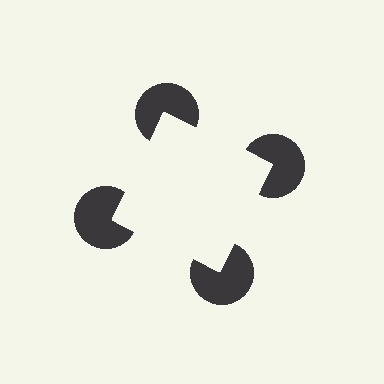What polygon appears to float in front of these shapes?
An illusory square — its edges are inferred from the aligned wedge cuts in the pac-man discs, not physically drawn.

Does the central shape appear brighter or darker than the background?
It typically appears slightly brighter than the background, even though no actual brightness change is drawn.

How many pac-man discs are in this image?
There are 4 — one at each vertex of the illusory square.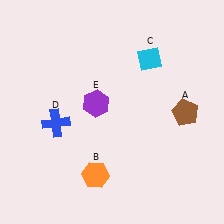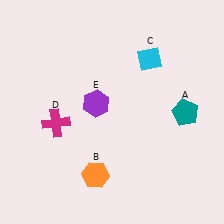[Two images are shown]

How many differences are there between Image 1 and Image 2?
There are 2 differences between the two images.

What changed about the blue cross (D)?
In Image 1, D is blue. In Image 2, it changed to magenta.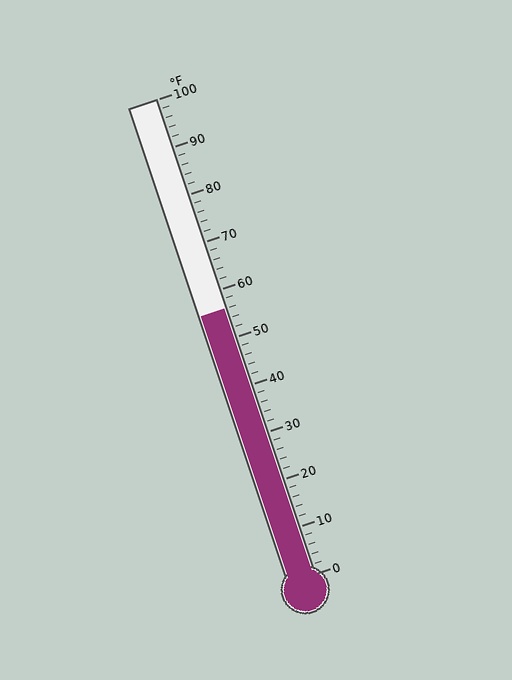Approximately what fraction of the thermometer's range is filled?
The thermometer is filled to approximately 55% of its range.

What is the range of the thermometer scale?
The thermometer scale ranges from 0°F to 100°F.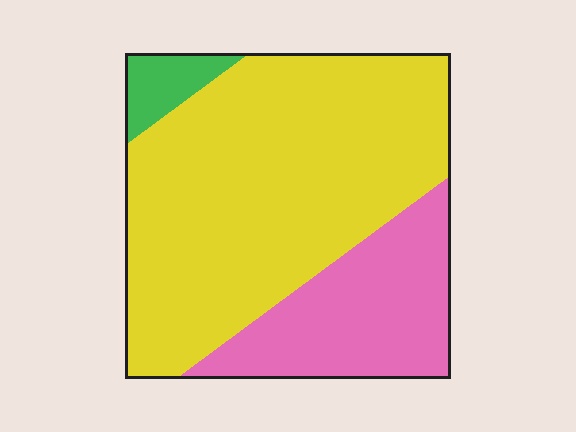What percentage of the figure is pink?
Pink takes up between a quarter and a half of the figure.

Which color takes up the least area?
Green, at roughly 5%.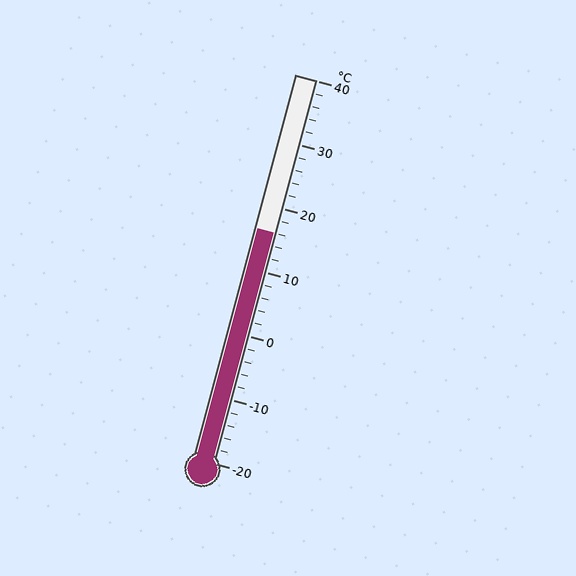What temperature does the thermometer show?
The thermometer shows approximately 16°C.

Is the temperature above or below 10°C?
The temperature is above 10°C.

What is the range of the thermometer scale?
The thermometer scale ranges from -20°C to 40°C.